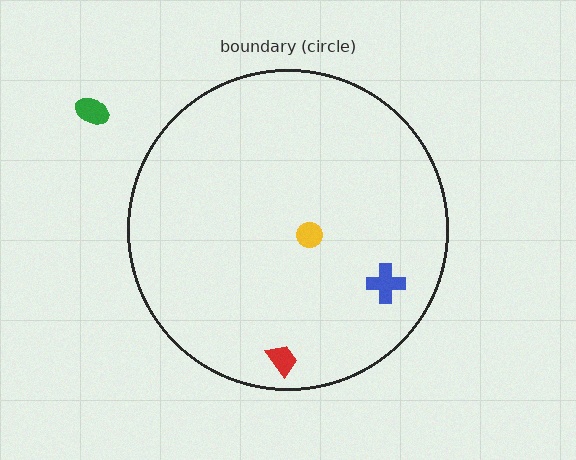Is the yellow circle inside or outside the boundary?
Inside.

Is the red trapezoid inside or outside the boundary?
Inside.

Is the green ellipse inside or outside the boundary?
Outside.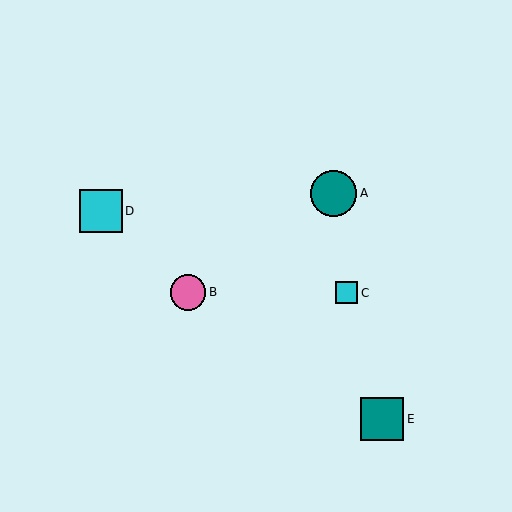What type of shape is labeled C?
Shape C is a cyan square.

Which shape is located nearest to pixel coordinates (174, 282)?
The pink circle (labeled B) at (188, 292) is nearest to that location.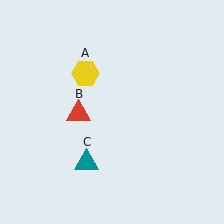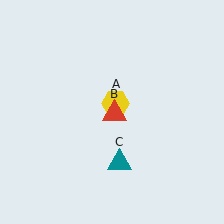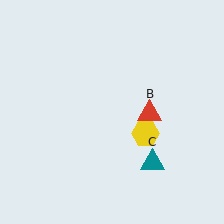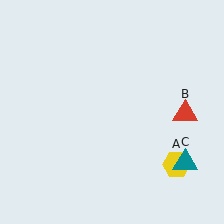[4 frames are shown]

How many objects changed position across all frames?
3 objects changed position: yellow hexagon (object A), red triangle (object B), teal triangle (object C).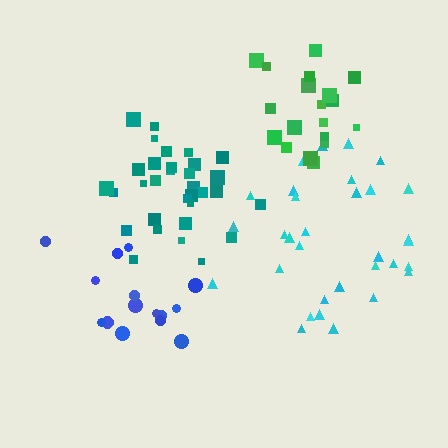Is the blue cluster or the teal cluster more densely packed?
Teal.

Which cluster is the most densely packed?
Teal.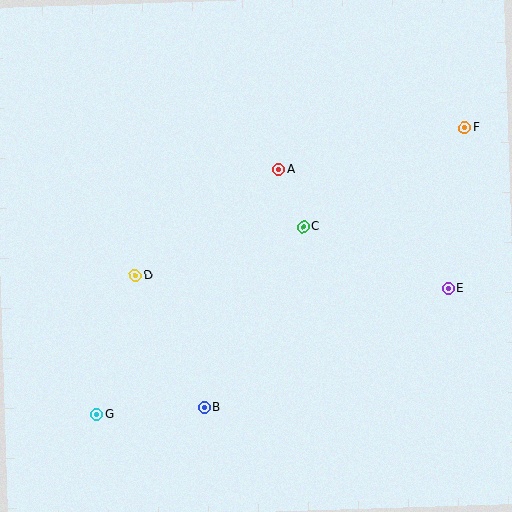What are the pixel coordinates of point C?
Point C is at (303, 227).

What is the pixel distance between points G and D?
The distance between G and D is 144 pixels.